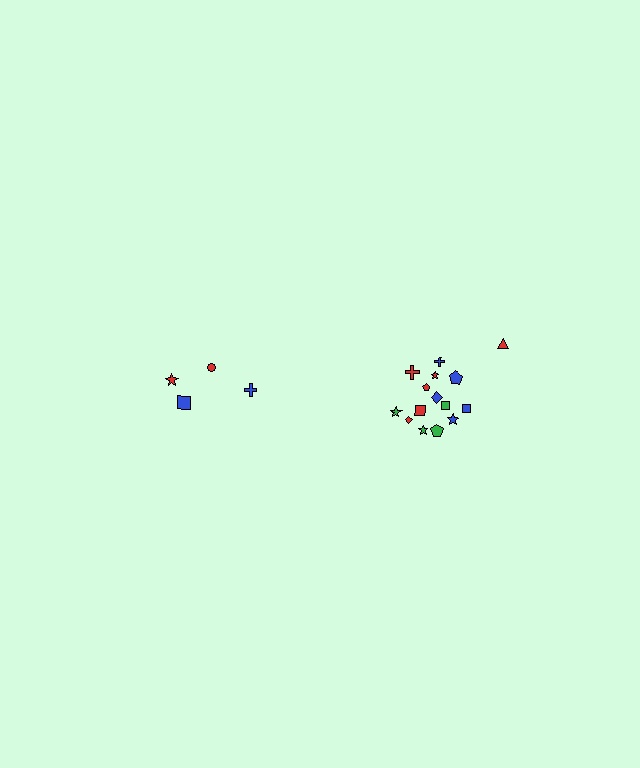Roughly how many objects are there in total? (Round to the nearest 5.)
Roughly 20 objects in total.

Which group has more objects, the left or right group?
The right group.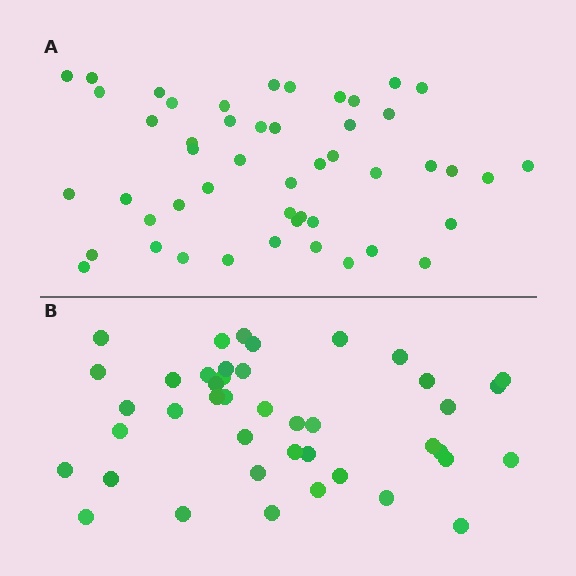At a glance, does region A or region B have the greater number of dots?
Region A (the top region) has more dots.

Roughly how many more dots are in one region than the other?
Region A has roughly 8 or so more dots than region B.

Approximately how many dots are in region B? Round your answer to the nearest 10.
About 40 dots. (The exact count is 42, which rounds to 40.)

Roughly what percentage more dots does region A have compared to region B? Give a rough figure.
About 15% more.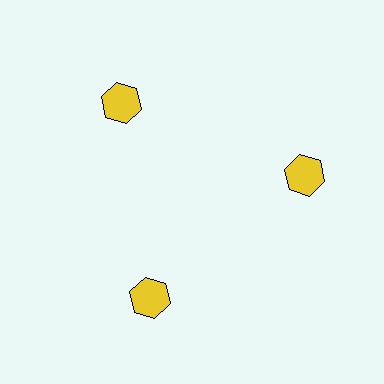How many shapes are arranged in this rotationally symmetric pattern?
There are 3 shapes, arranged in 3 groups of 1.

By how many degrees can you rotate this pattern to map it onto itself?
The pattern maps onto itself every 120 degrees of rotation.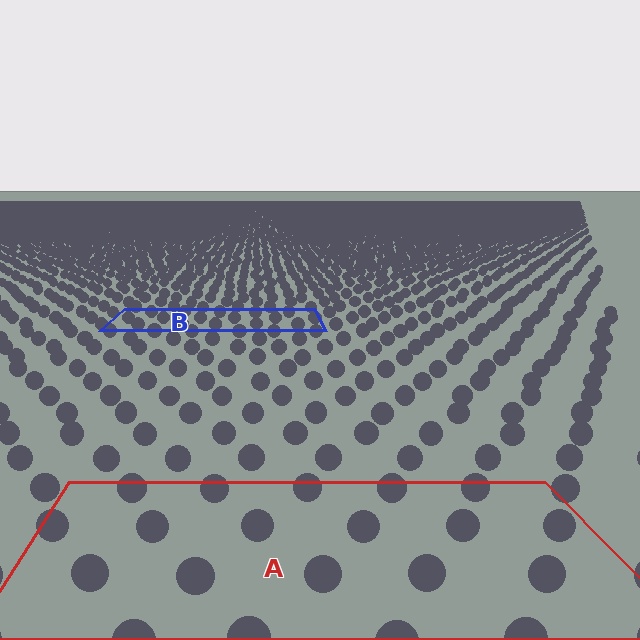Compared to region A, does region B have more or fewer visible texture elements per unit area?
Region B has more texture elements per unit area — they are packed more densely because it is farther away.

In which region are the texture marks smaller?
The texture marks are smaller in region B, because it is farther away.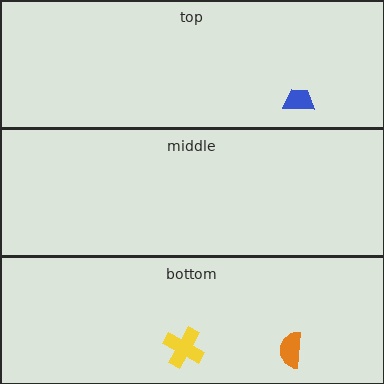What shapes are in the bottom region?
The yellow cross, the orange semicircle.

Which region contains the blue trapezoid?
The top region.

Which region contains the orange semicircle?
The bottom region.